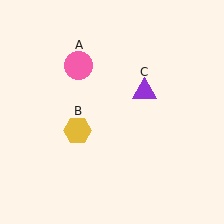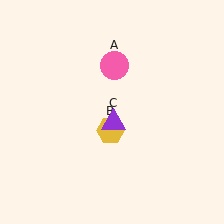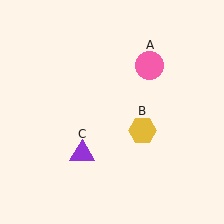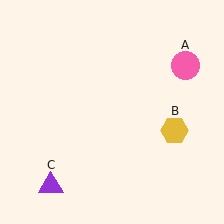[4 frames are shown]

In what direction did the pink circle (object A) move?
The pink circle (object A) moved right.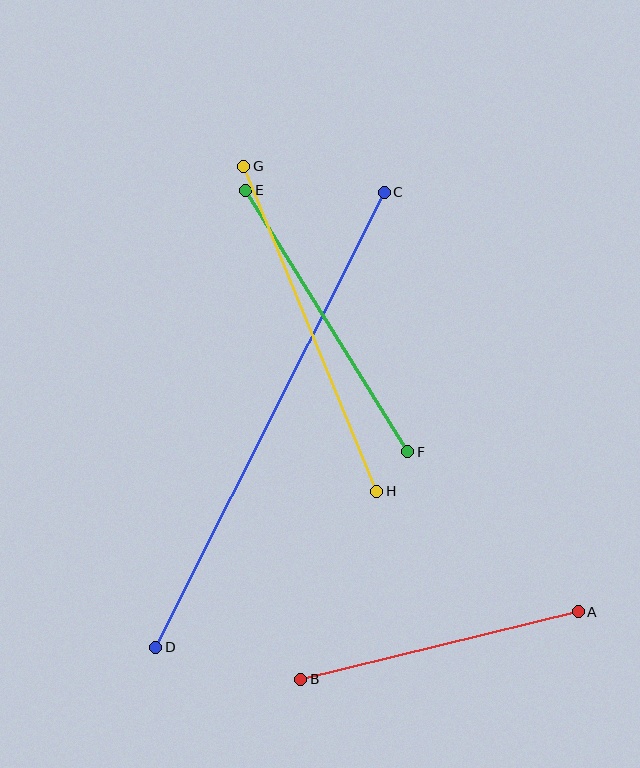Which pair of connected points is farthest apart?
Points C and D are farthest apart.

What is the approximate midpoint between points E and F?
The midpoint is at approximately (327, 321) pixels.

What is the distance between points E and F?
The distance is approximately 308 pixels.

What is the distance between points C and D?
The distance is approximately 509 pixels.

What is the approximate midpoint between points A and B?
The midpoint is at approximately (439, 645) pixels.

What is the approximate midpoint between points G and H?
The midpoint is at approximately (310, 329) pixels.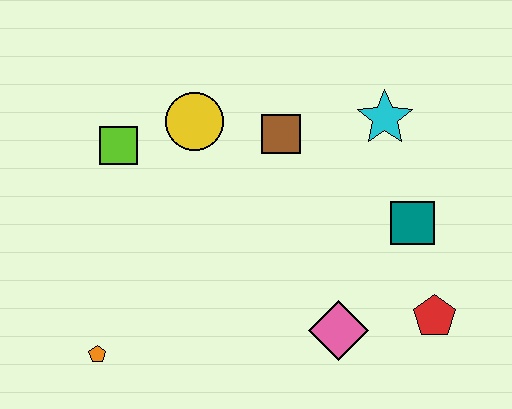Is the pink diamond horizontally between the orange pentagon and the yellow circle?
No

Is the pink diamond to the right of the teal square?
No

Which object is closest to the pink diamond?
The red pentagon is closest to the pink diamond.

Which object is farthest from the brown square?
The orange pentagon is farthest from the brown square.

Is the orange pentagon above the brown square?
No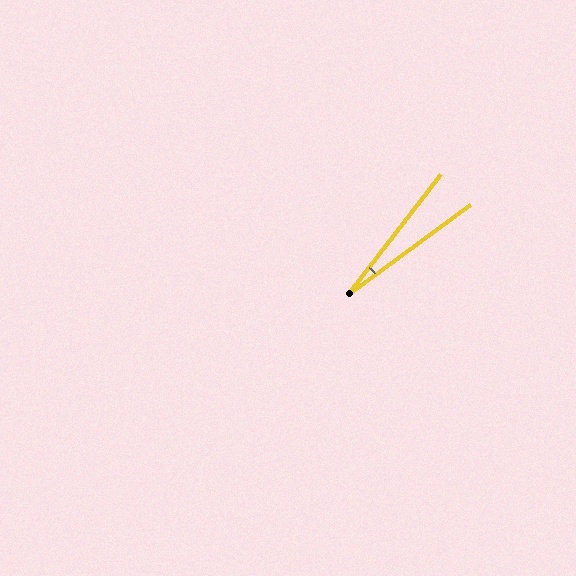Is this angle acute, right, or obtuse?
It is acute.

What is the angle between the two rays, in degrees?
Approximately 16 degrees.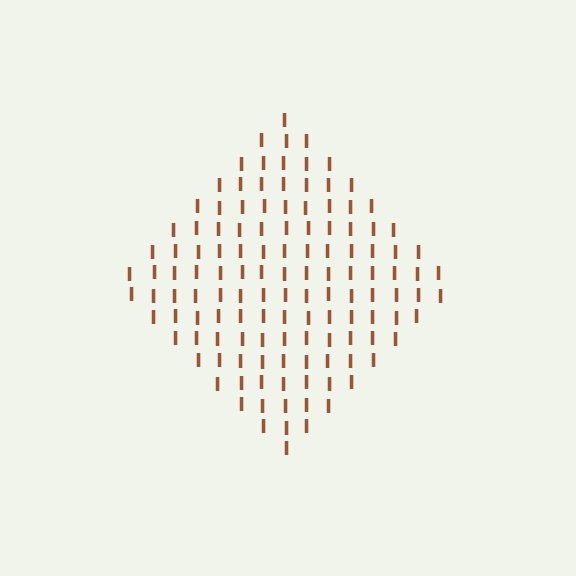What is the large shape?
The large shape is a diamond.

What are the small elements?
The small elements are letter I's.